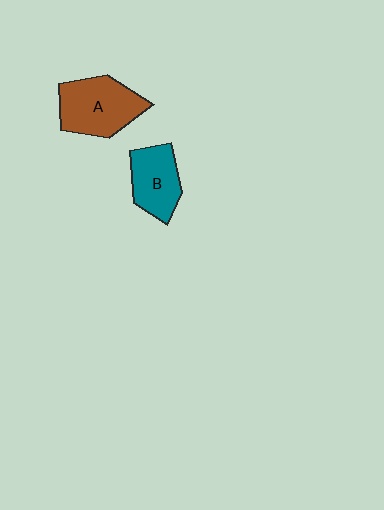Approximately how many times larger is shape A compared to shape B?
Approximately 1.3 times.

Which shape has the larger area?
Shape A (brown).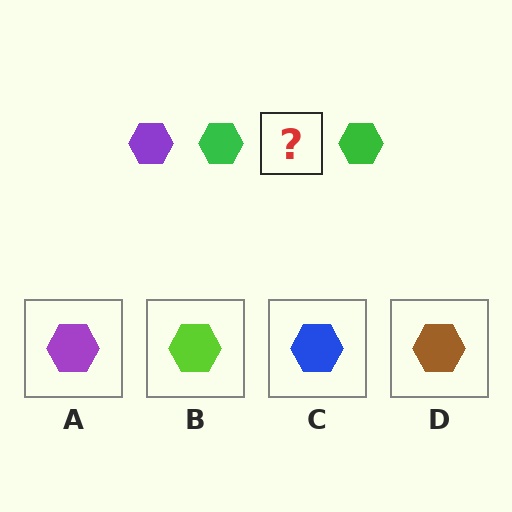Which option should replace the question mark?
Option A.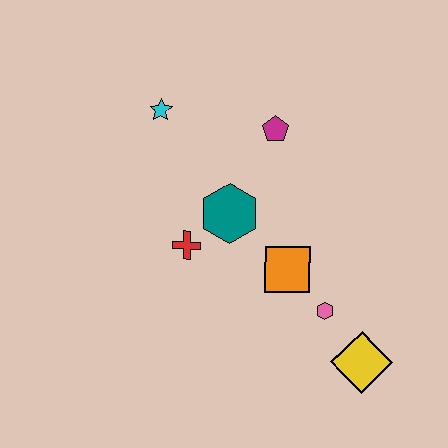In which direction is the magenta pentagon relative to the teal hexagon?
The magenta pentagon is above the teal hexagon.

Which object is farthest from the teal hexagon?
The yellow diamond is farthest from the teal hexagon.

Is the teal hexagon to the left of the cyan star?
No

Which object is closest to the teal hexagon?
The red cross is closest to the teal hexagon.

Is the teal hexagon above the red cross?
Yes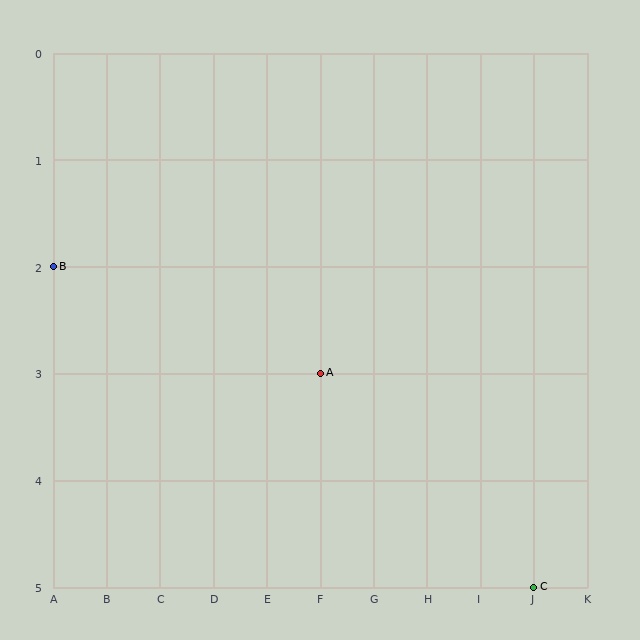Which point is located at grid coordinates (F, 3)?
Point A is at (F, 3).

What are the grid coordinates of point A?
Point A is at grid coordinates (F, 3).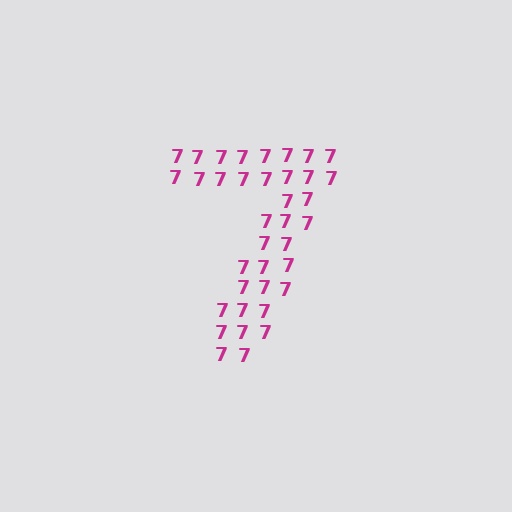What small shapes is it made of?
It is made of small digit 7's.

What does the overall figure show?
The overall figure shows the digit 7.